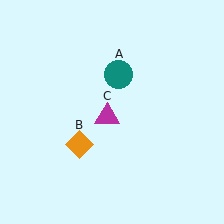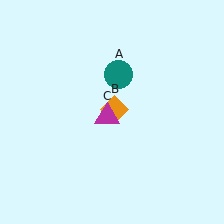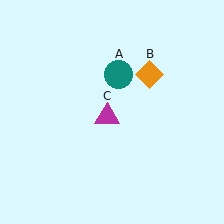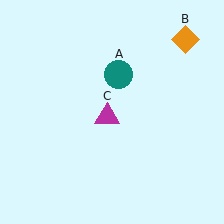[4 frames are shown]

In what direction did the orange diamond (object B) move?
The orange diamond (object B) moved up and to the right.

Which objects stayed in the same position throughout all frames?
Teal circle (object A) and magenta triangle (object C) remained stationary.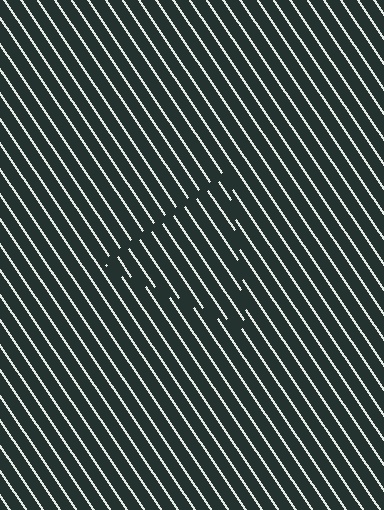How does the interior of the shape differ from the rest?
The interior of the shape contains the same grating, shifted by half a period — the contour is defined by the phase discontinuity where line-ends from the inner and outer gratings abut.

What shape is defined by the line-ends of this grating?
An illusory triangle. The interior of the shape contains the same grating, shifted by half a period — the contour is defined by the phase discontinuity where line-ends from the inner and outer gratings abut.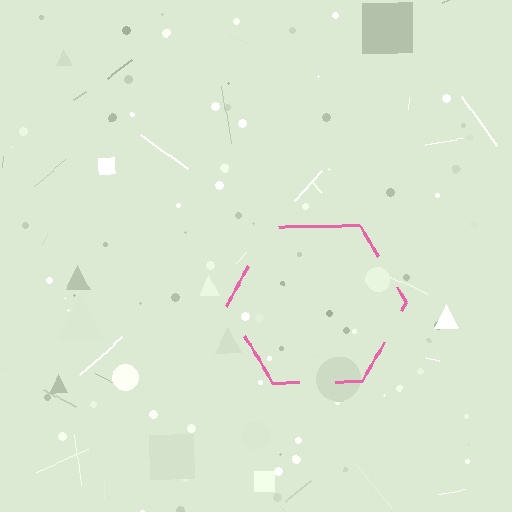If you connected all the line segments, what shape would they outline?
They would outline a hexagon.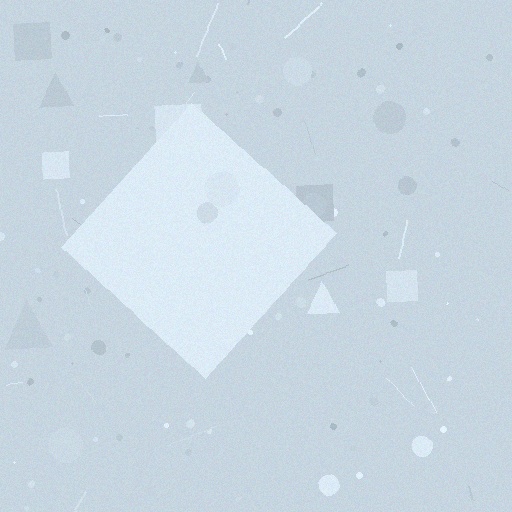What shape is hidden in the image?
A diamond is hidden in the image.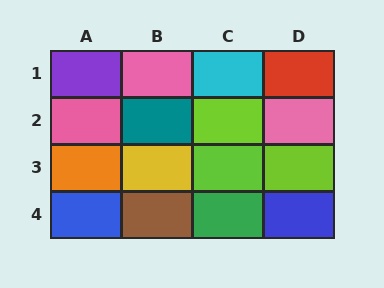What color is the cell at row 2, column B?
Teal.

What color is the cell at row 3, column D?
Lime.